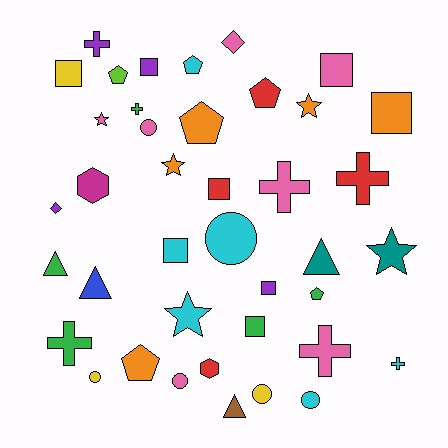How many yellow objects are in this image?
There are 3 yellow objects.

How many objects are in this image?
There are 40 objects.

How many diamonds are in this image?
There are 2 diamonds.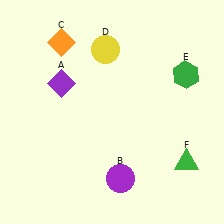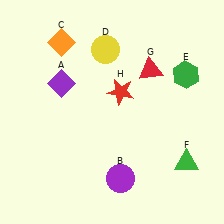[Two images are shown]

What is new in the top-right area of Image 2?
A red triangle (G) was added in the top-right area of Image 2.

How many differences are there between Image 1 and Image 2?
There are 2 differences between the two images.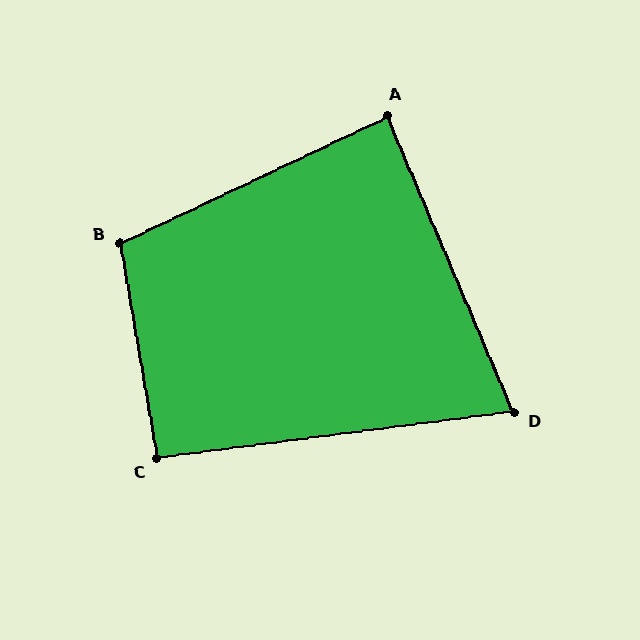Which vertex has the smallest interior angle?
D, at approximately 74 degrees.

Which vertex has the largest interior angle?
B, at approximately 106 degrees.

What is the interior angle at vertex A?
Approximately 88 degrees (approximately right).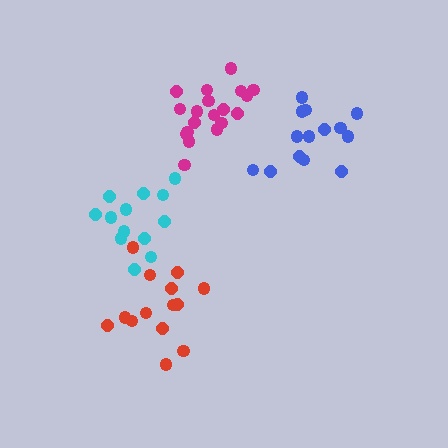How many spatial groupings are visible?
There are 4 spatial groupings.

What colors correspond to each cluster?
The clusters are colored: cyan, red, magenta, blue.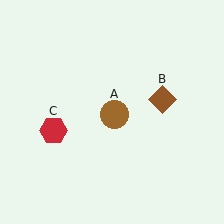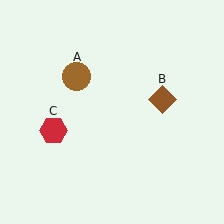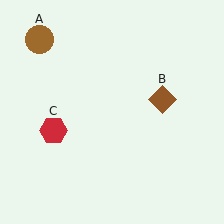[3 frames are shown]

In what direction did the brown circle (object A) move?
The brown circle (object A) moved up and to the left.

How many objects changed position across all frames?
1 object changed position: brown circle (object A).